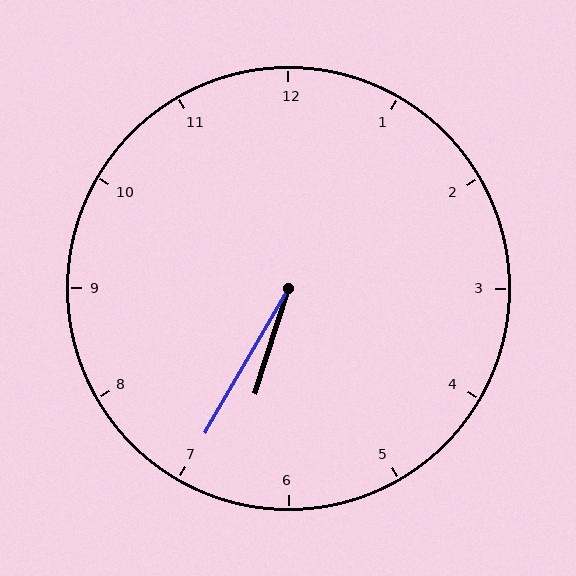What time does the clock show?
6:35.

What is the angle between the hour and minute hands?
Approximately 12 degrees.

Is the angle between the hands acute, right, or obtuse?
It is acute.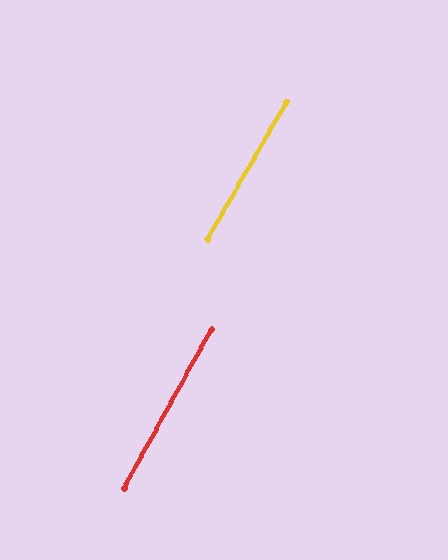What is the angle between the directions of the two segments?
Approximately 1 degree.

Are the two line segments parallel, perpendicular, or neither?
Parallel — their directions differ by only 1.3°.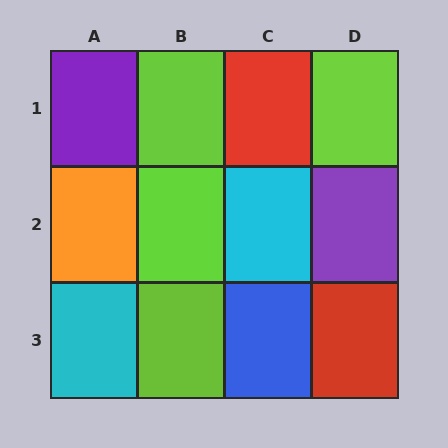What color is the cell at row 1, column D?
Lime.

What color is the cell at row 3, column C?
Blue.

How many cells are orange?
1 cell is orange.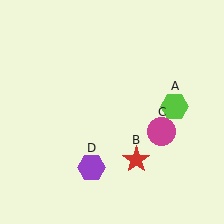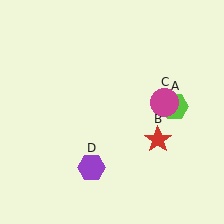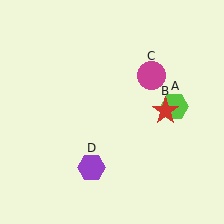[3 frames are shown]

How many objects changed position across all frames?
2 objects changed position: red star (object B), magenta circle (object C).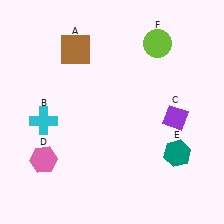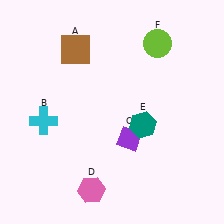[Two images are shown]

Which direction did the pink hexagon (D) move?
The pink hexagon (D) moved right.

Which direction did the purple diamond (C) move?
The purple diamond (C) moved left.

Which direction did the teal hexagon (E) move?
The teal hexagon (E) moved left.